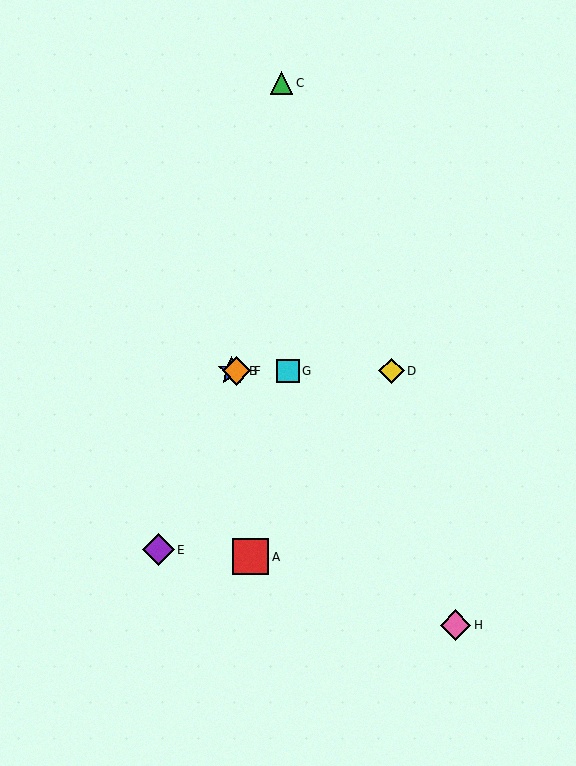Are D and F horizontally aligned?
Yes, both are at y≈371.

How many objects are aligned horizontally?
4 objects (B, D, F, G) are aligned horizontally.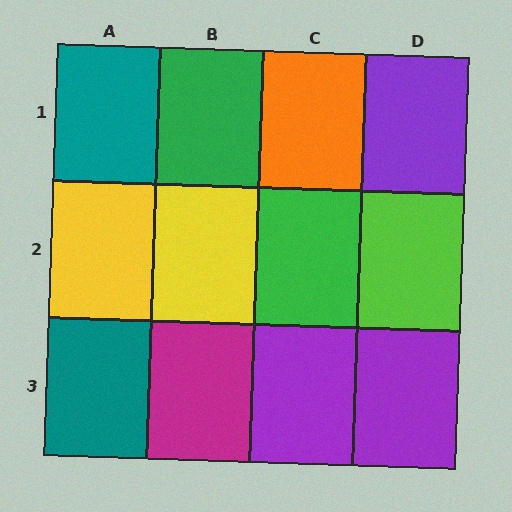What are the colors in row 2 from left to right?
Yellow, yellow, green, lime.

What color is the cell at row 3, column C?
Purple.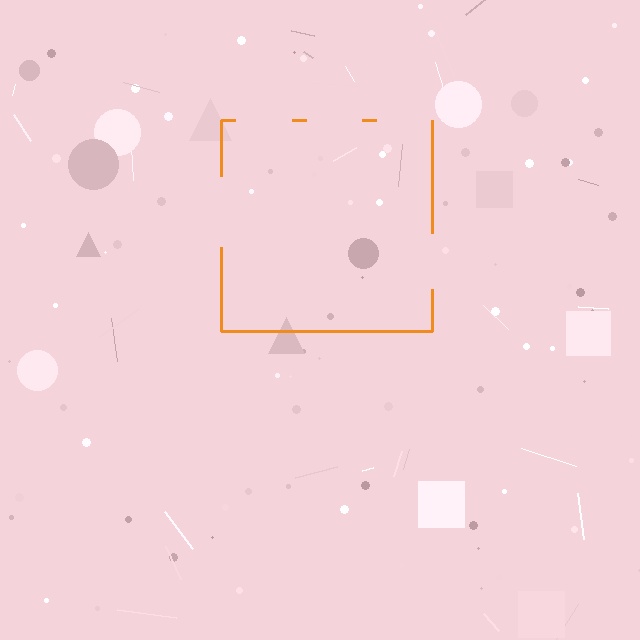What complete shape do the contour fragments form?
The contour fragments form a square.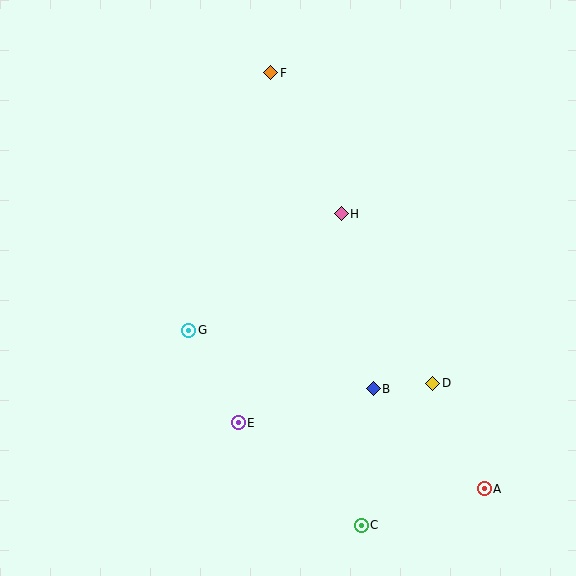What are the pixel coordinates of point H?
Point H is at (341, 214).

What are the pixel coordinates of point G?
Point G is at (189, 330).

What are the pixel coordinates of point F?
Point F is at (271, 73).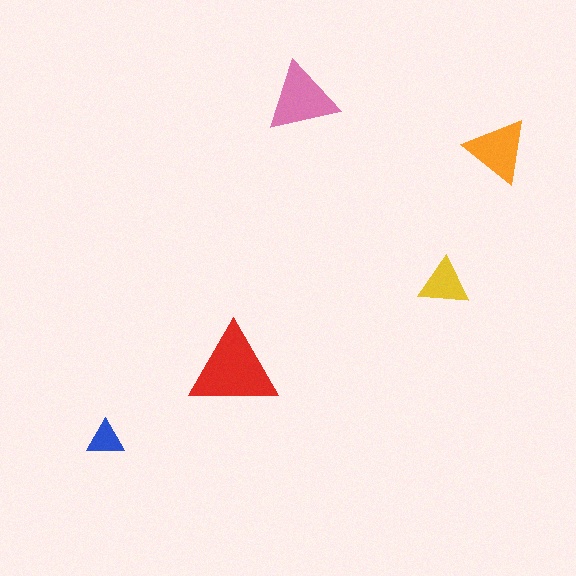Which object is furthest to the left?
The blue triangle is leftmost.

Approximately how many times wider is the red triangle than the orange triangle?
About 1.5 times wider.